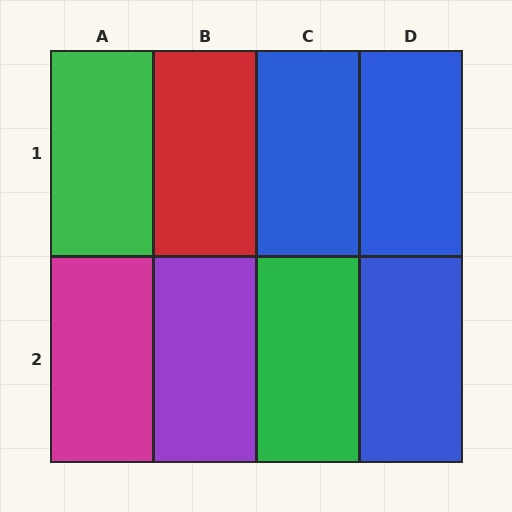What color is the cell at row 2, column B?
Purple.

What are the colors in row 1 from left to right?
Green, red, blue, blue.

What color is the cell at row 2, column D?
Blue.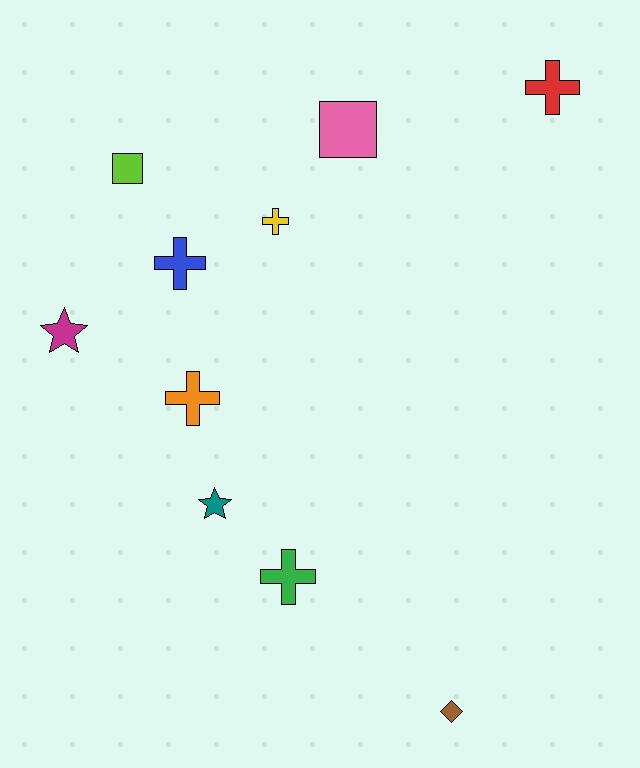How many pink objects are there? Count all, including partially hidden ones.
There is 1 pink object.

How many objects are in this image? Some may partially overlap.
There are 10 objects.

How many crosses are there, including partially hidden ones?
There are 5 crosses.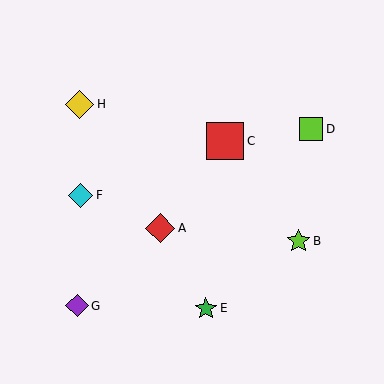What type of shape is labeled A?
Shape A is a red diamond.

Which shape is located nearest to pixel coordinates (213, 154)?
The red square (labeled C) at (225, 141) is nearest to that location.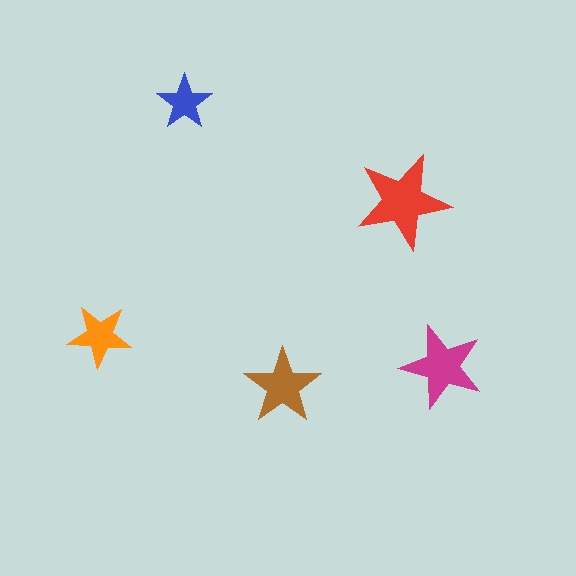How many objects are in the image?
There are 5 objects in the image.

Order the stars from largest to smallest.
the red one, the magenta one, the brown one, the orange one, the blue one.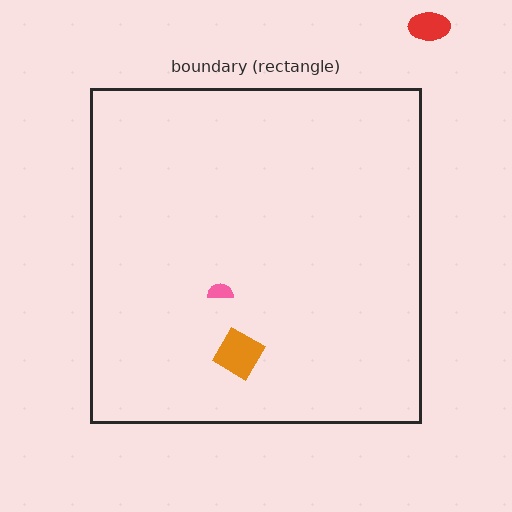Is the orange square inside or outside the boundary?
Inside.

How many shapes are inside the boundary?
2 inside, 1 outside.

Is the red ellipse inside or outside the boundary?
Outside.